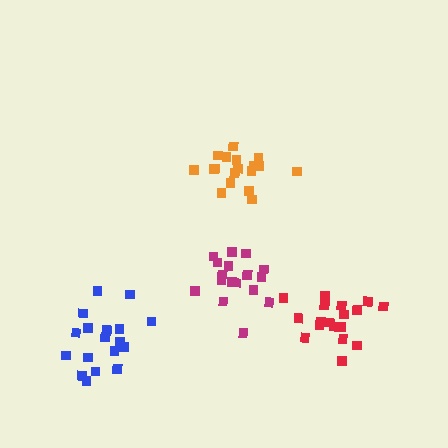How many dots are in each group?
Group 1: 18 dots, Group 2: 17 dots, Group 3: 18 dots, Group 4: 19 dots (72 total).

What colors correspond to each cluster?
The clusters are colored: blue, magenta, orange, red.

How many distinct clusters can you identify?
There are 4 distinct clusters.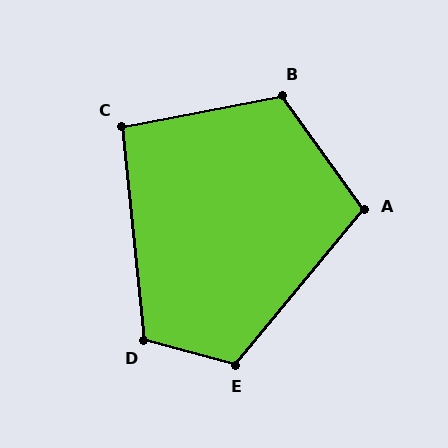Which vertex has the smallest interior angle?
C, at approximately 95 degrees.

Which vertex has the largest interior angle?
E, at approximately 115 degrees.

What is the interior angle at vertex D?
Approximately 111 degrees (obtuse).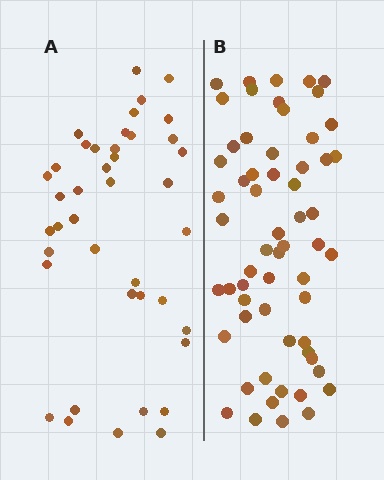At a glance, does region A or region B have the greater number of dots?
Region B (the right region) has more dots.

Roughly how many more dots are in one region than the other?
Region B has approximately 20 more dots than region A.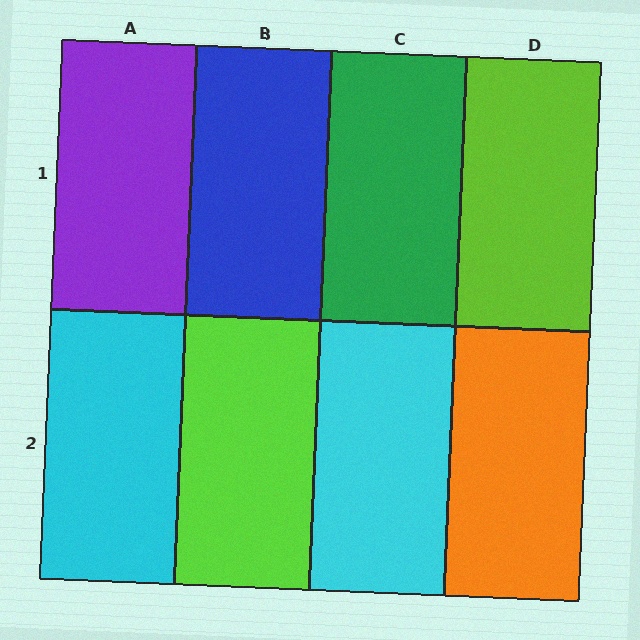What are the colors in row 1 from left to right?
Purple, blue, green, lime.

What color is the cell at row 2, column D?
Orange.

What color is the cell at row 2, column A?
Cyan.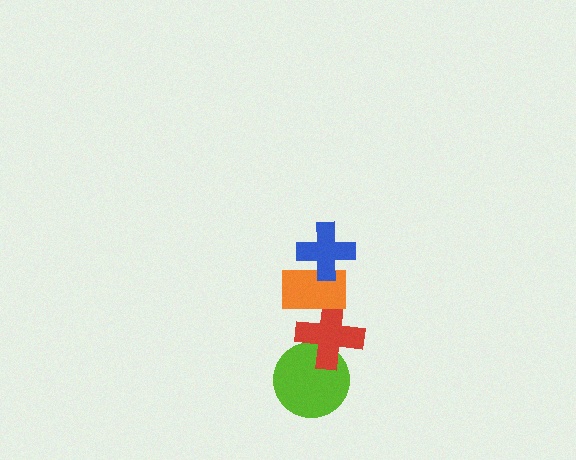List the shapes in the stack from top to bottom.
From top to bottom: the blue cross, the orange rectangle, the red cross, the lime circle.